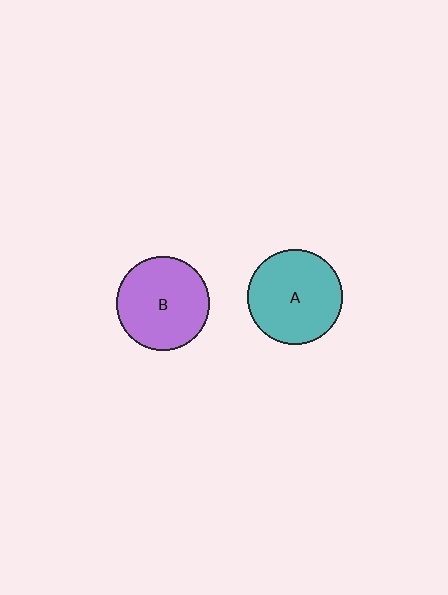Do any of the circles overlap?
No, none of the circles overlap.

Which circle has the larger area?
Circle A (teal).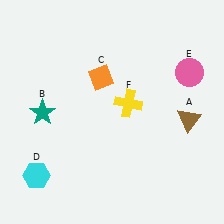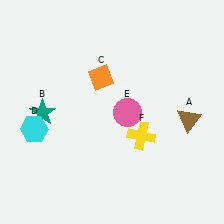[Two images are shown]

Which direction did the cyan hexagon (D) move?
The cyan hexagon (D) moved up.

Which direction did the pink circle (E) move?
The pink circle (E) moved left.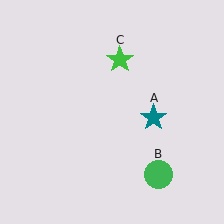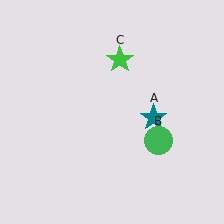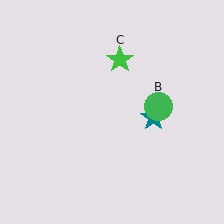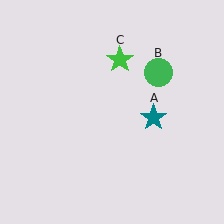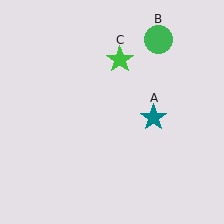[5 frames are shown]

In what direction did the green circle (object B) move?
The green circle (object B) moved up.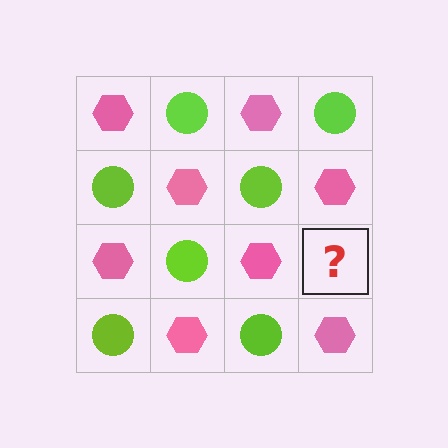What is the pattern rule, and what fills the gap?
The rule is that it alternates pink hexagon and lime circle in a checkerboard pattern. The gap should be filled with a lime circle.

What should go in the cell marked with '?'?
The missing cell should contain a lime circle.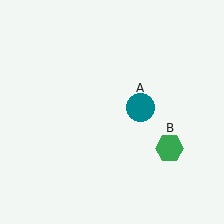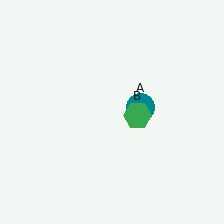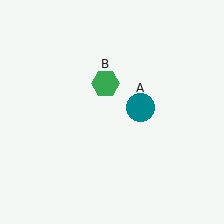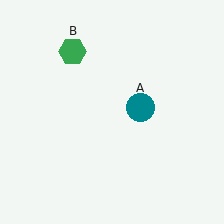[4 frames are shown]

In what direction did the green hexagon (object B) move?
The green hexagon (object B) moved up and to the left.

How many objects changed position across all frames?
1 object changed position: green hexagon (object B).